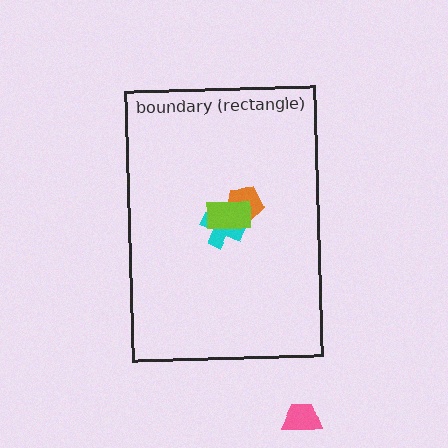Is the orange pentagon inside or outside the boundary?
Inside.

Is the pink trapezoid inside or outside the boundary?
Outside.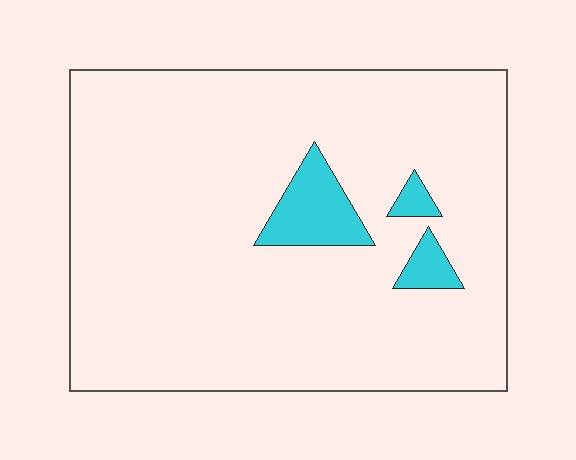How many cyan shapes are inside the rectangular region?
3.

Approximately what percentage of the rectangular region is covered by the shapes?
Approximately 5%.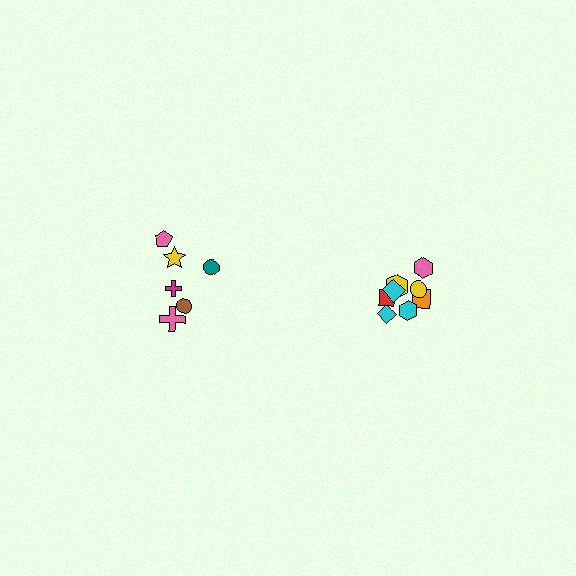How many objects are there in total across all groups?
There are 14 objects.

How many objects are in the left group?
There are 6 objects.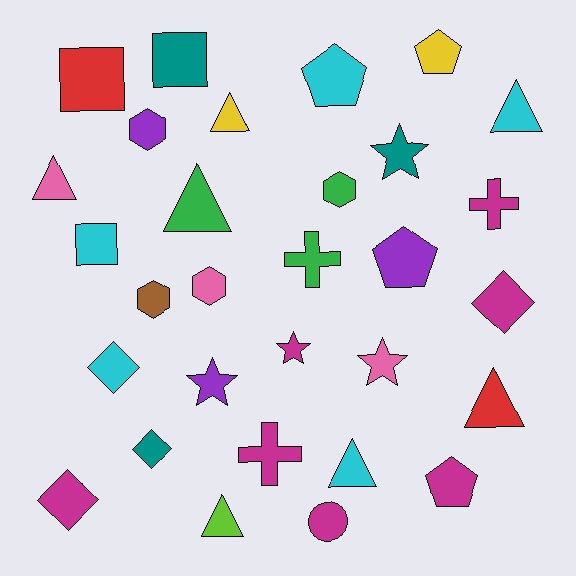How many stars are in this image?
There are 4 stars.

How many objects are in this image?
There are 30 objects.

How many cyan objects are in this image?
There are 5 cyan objects.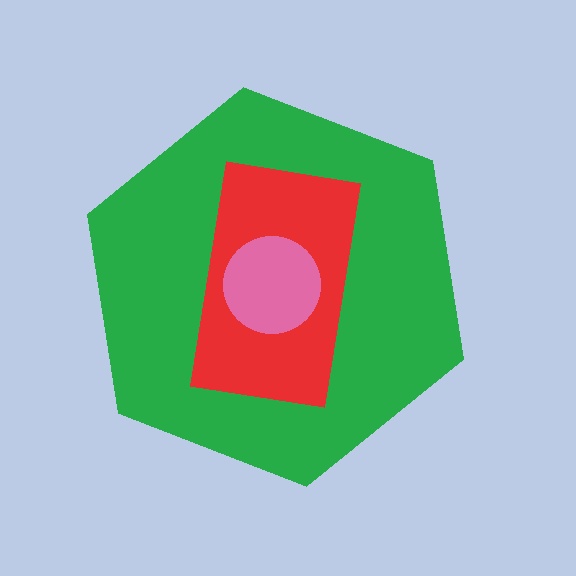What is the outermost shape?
The green hexagon.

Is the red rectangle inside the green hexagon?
Yes.